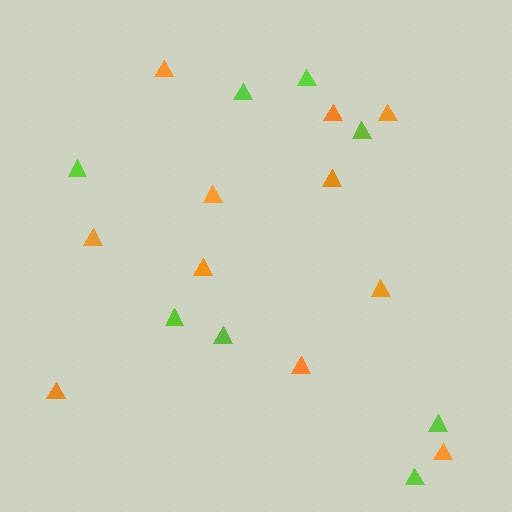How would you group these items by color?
There are 2 groups: one group of lime triangles (8) and one group of orange triangles (11).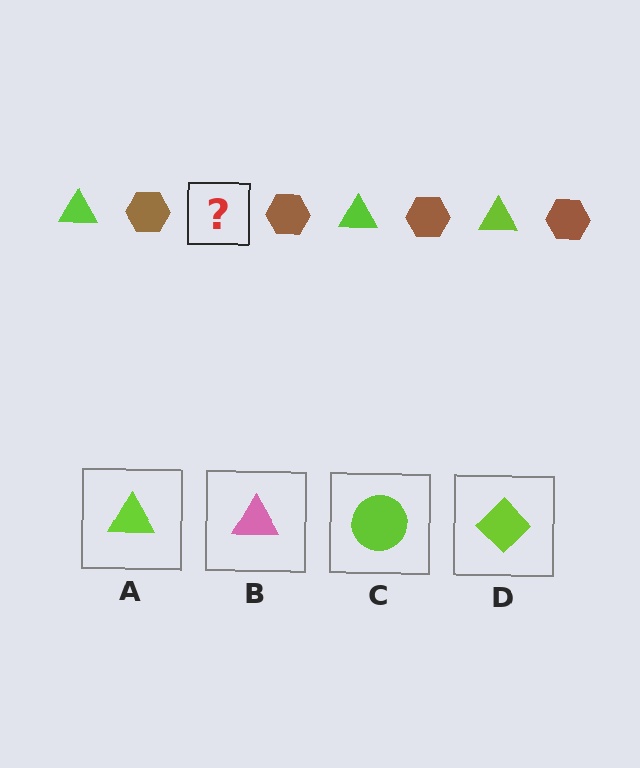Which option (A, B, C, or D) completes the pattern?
A.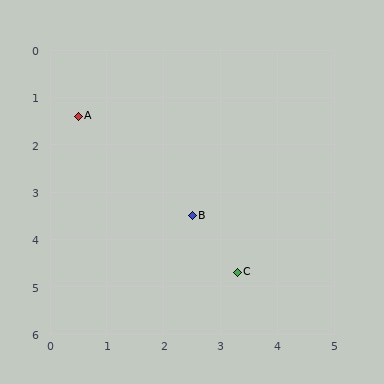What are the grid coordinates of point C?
Point C is at approximately (3.3, 4.7).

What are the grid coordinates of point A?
Point A is at approximately (0.5, 1.4).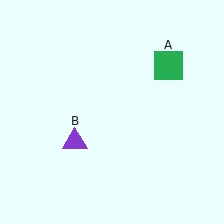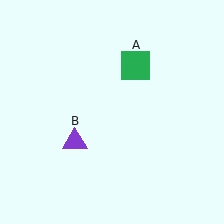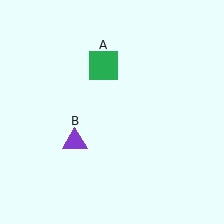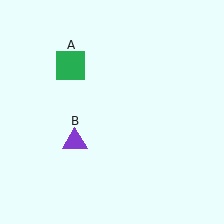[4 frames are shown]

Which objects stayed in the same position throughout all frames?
Purple triangle (object B) remained stationary.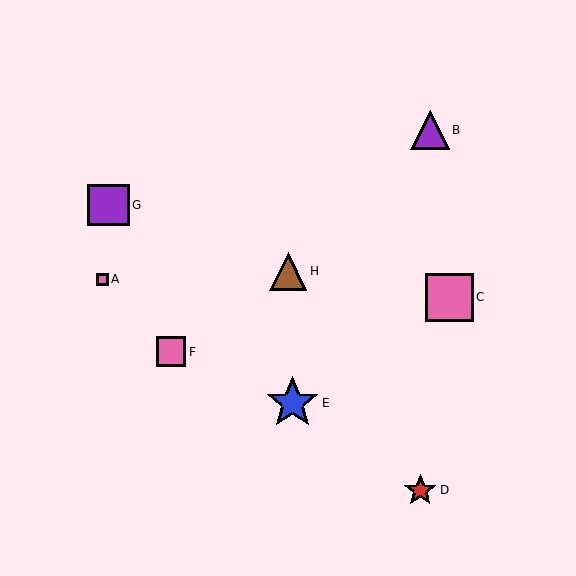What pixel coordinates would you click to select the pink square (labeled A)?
Click at (102, 279) to select the pink square A.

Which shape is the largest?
The blue star (labeled E) is the largest.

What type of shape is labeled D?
Shape D is a red star.